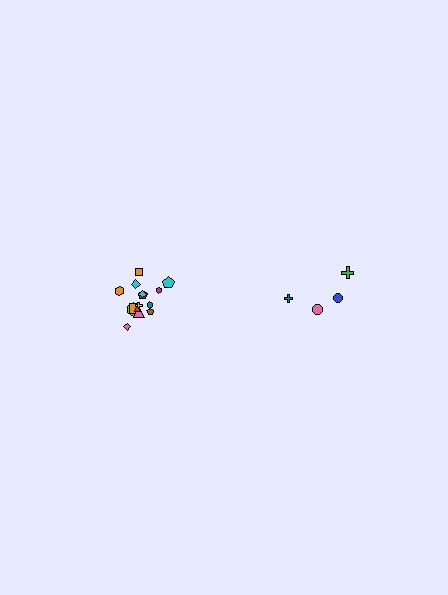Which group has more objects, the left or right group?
The left group.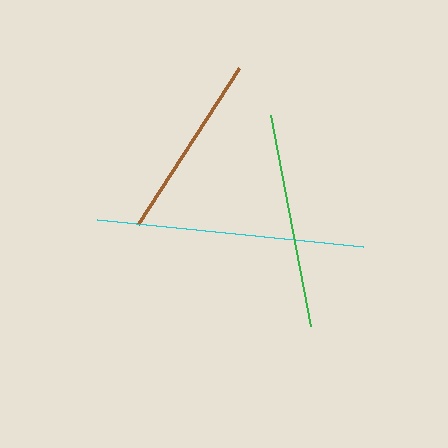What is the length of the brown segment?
The brown segment is approximately 186 pixels long.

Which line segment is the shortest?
The brown line is the shortest at approximately 186 pixels.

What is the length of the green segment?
The green segment is approximately 214 pixels long.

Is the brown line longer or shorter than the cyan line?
The cyan line is longer than the brown line.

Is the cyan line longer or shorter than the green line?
The cyan line is longer than the green line.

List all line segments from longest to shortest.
From longest to shortest: cyan, green, brown.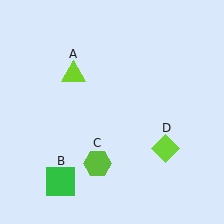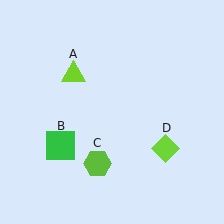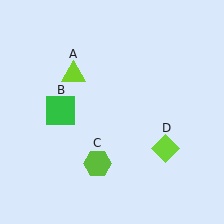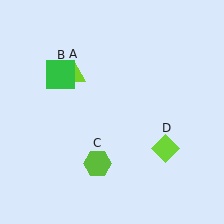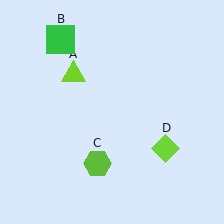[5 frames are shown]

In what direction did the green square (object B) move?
The green square (object B) moved up.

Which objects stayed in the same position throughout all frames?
Lime triangle (object A) and lime hexagon (object C) and lime diamond (object D) remained stationary.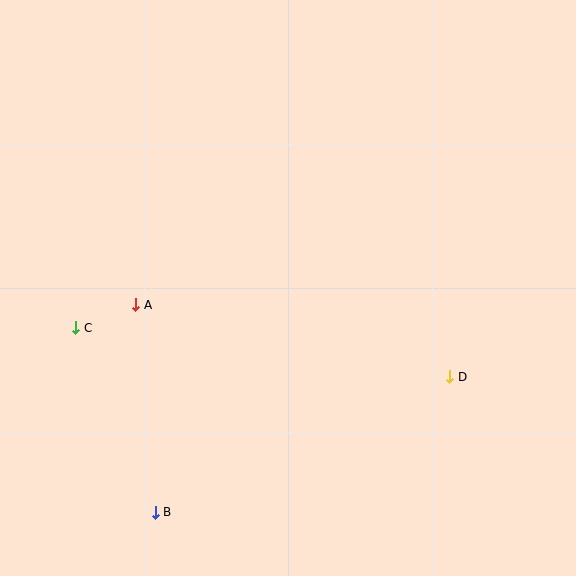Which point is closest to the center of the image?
Point A at (136, 305) is closest to the center.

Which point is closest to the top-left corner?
Point A is closest to the top-left corner.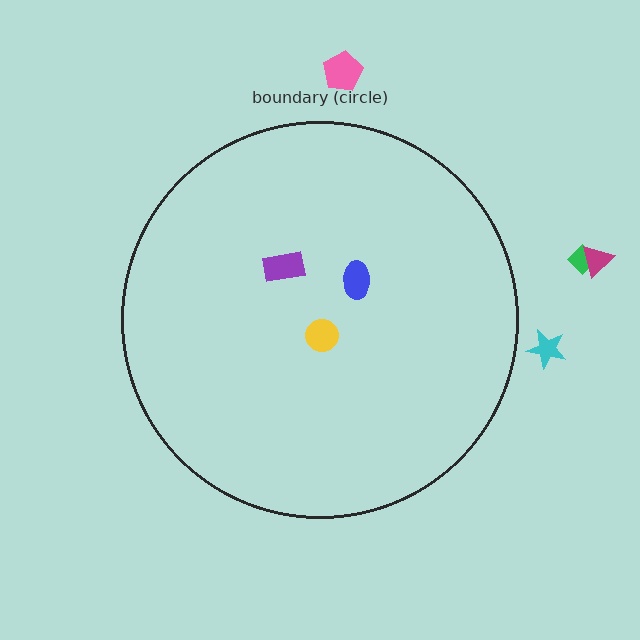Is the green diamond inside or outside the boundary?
Outside.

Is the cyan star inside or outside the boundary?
Outside.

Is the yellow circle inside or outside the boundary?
Inside.